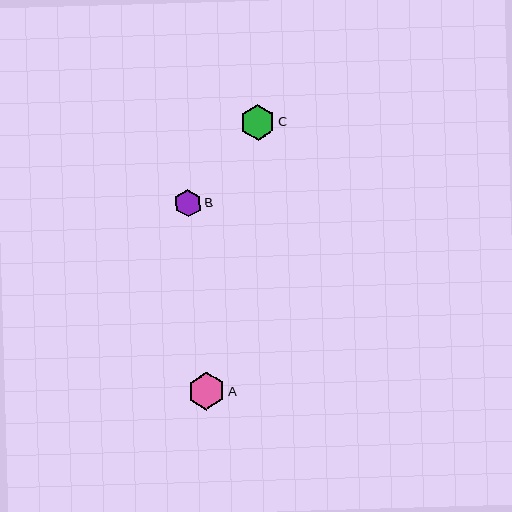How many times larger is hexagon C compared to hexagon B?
Hexagon C is approximately 1.3 times the size of hexagon B.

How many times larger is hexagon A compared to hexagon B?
Hexagon A is approximately 1.4 times the size of hexagon B.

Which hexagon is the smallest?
Hexagon B is the smallest with a size of approximately 27 pixels.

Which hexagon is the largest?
Hexagon A is the largest with a size of approximately 37 pixels.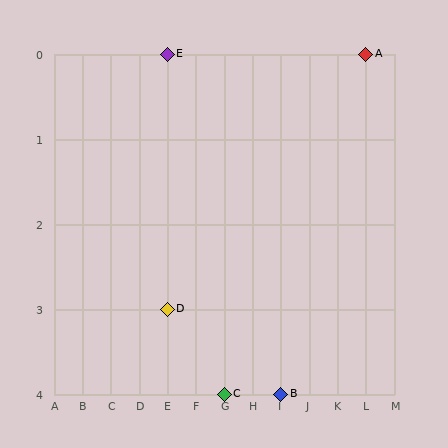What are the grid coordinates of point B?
Point B is at grid coordinates (I, 4).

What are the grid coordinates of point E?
Point E is at grid coordinates (E, 0).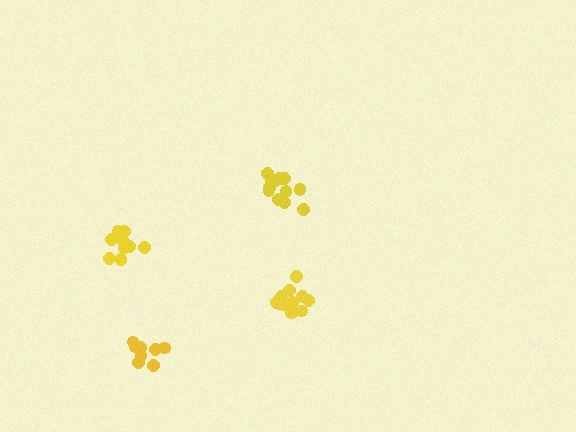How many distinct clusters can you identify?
There are 4 distinct clusters.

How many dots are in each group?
Group 1: 8 dots, Group 2: 10 dots, Group 3: 11 dots, Group 4: 12 dots (41 total).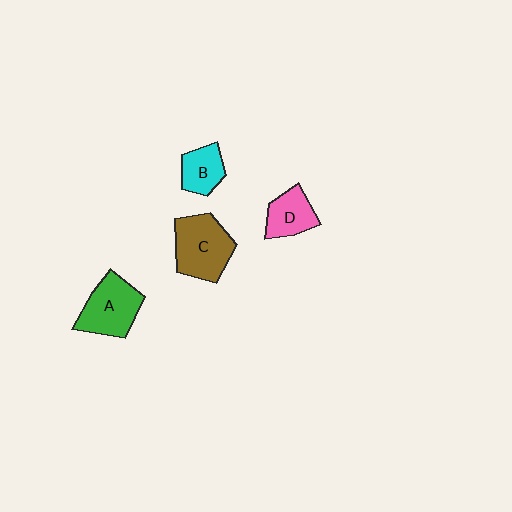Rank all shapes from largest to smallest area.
From largest to smallest: C (brown), A (green), D (pink), B (cyan).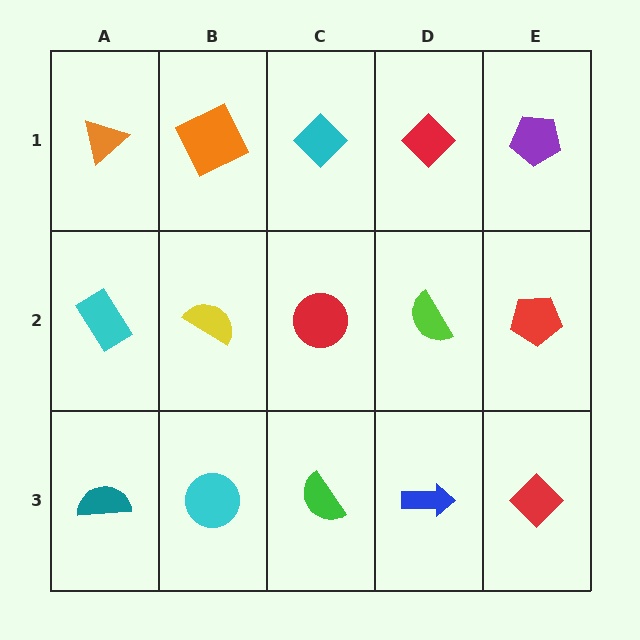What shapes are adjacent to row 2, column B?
An orange square (row 1, column B), a cyan circle (row 3, column B), a cyan rectangle (row 2, column A), a red circle (row 2, column C).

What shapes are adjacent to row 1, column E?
A red pentagon (row 2, column E), a red diamond (row 1, column D).